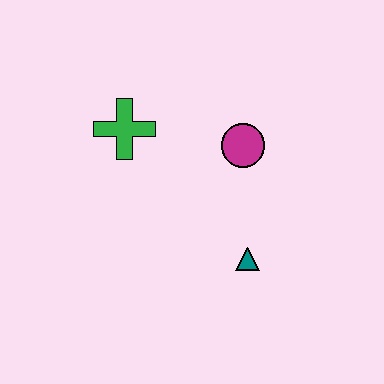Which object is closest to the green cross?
The magenta circle is closest to the green cross.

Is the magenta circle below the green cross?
Yes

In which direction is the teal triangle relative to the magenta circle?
The teal triangle is below the magenta circle.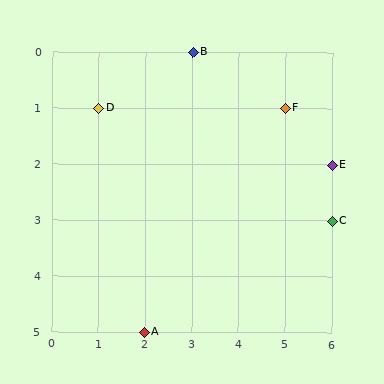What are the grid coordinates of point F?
Point F is at grid coordinates (5, 1).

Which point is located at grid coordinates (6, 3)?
Point C is at (6, 3).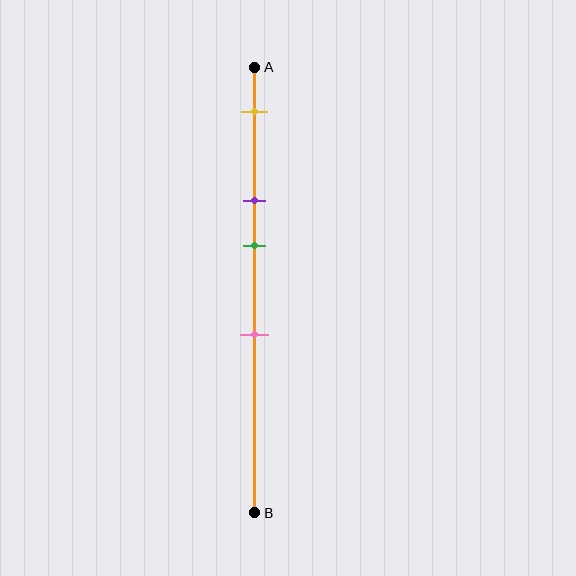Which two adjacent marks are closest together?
The purple and green marks are the closest adjacent pair.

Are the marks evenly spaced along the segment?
No, the marks are not evenly spaced.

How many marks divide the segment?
There are 4 marks dividing the segment.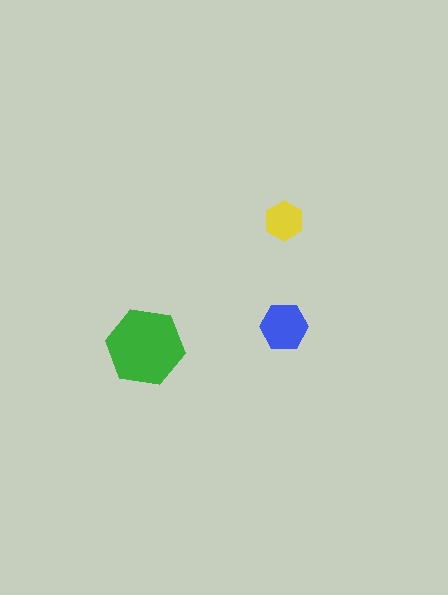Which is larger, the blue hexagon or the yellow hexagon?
The blue one.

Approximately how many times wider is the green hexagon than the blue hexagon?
About 1.5 times wider.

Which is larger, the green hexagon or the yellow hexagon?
The green one.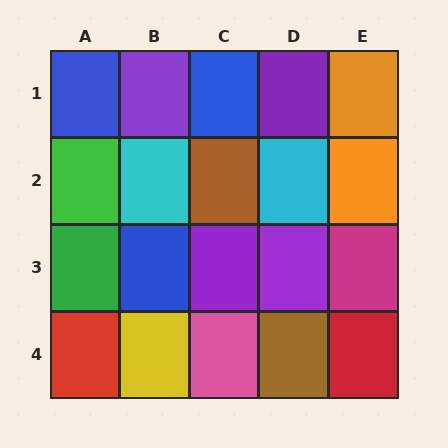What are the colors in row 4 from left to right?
Red, yellow, pink, brown, red.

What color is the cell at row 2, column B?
Cyan.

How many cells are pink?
1 cell is pink.